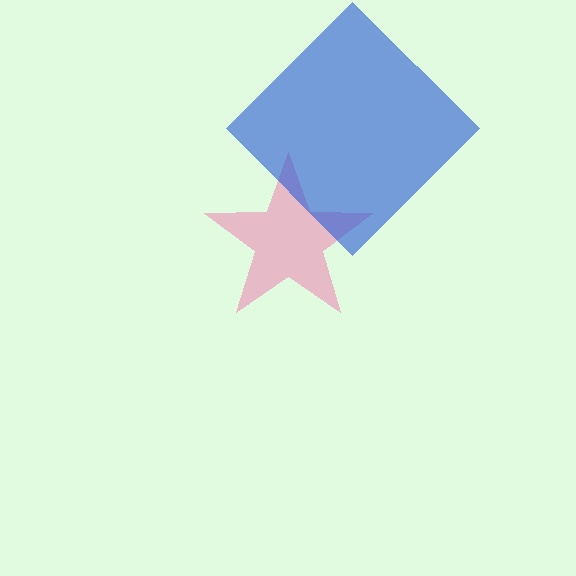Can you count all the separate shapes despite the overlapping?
Yes, there are 2 separate shapes.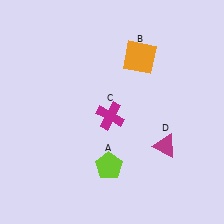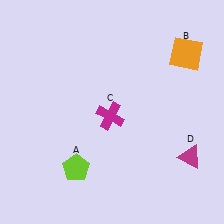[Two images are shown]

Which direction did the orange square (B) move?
The orange square (B) moved right.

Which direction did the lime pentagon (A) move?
The lime pentagon (A) moved left.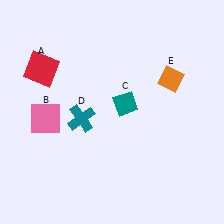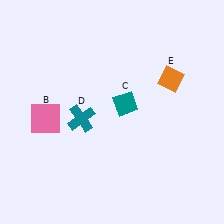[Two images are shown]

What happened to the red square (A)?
The red square (A) was removed in Image 2. It was in the top-left area of Image 1.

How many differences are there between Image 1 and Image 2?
There is 1 difference between the two images.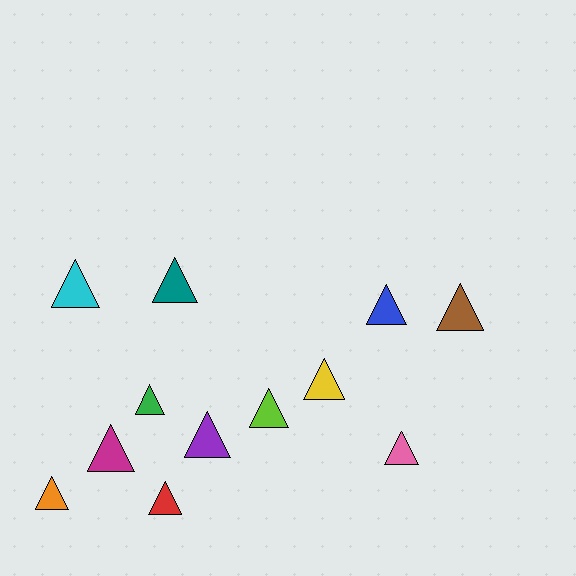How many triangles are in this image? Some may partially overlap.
There are 12 triangles.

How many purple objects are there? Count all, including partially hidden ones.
There is 1 purple object.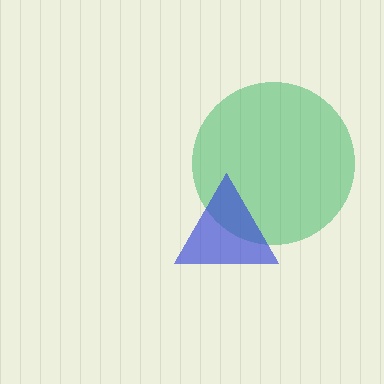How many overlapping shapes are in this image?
There are 2 overlapping shapes in the image.